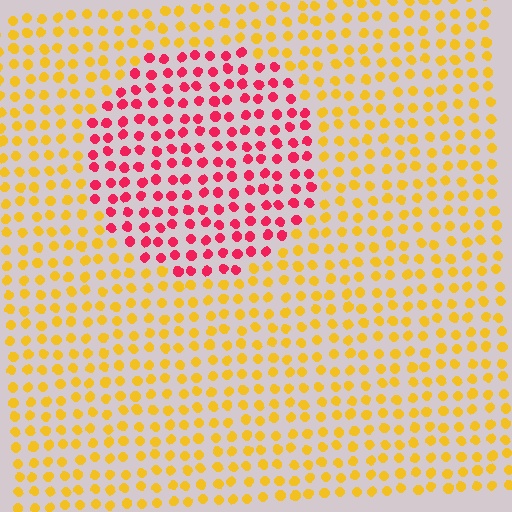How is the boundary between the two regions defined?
The boundary is defined purely by a slight shift in hue (about 62 degrees). Spacing, size, and orientation are identical on both sides.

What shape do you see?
I see a circle.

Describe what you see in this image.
The image is filled with small yellow elements in a uniform arrangement. A circle-shaped region is visible where the elements are tinted to a slightly different hue, forming a subtle color boundary.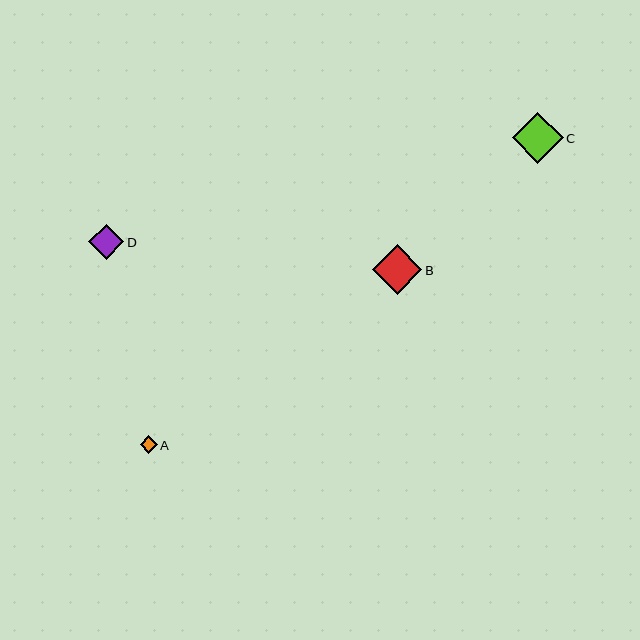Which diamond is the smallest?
Diamond A is the smallest with a size of approximately 17 pixels.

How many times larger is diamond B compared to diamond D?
Diamond B is approximately 1.4 times the size of diamond D.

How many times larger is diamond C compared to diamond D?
Diamond C is approximately 1.4 times the size of diamond D.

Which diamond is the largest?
Diamond C is the largest with a size of approximately 51 pixels.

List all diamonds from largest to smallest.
From largest to smallest: C, B, D, A.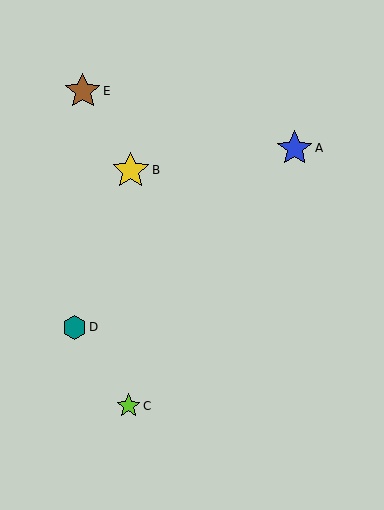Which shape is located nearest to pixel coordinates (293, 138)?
The blue star (labeled A) at (295, 148) is nearest to that location.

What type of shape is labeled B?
Shape B is a yellow star.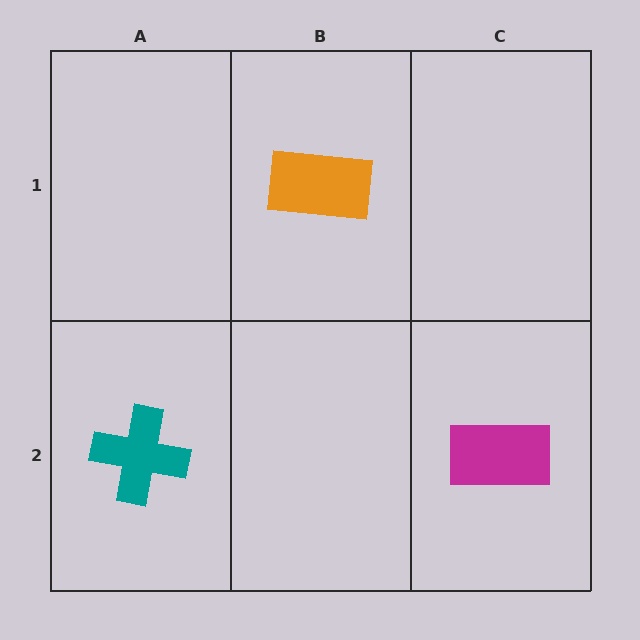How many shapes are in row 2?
2 shapes.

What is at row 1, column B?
An orange rectangle.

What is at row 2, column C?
A magenta rectangle.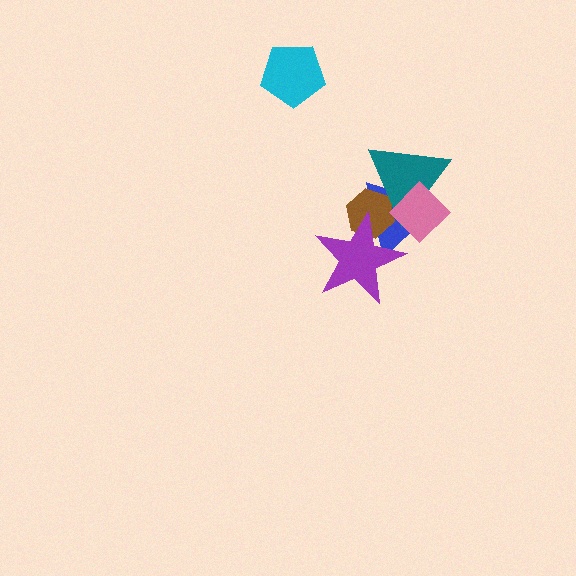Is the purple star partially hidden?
No, no other shape covers it.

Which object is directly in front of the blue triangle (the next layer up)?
The brown hexagon is directly in front of the blue triangle.